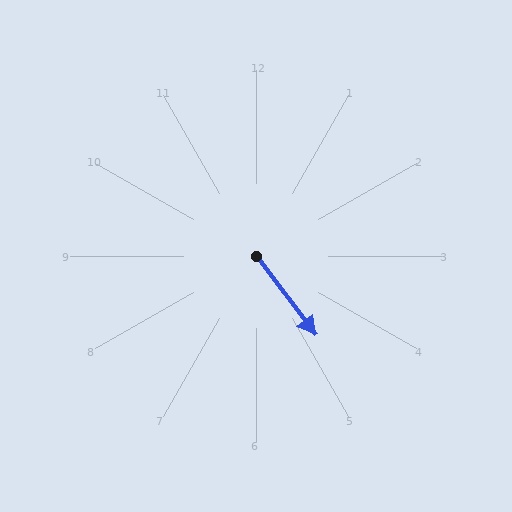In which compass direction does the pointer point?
Southeast.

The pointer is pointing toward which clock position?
Roughly 5 o'clock.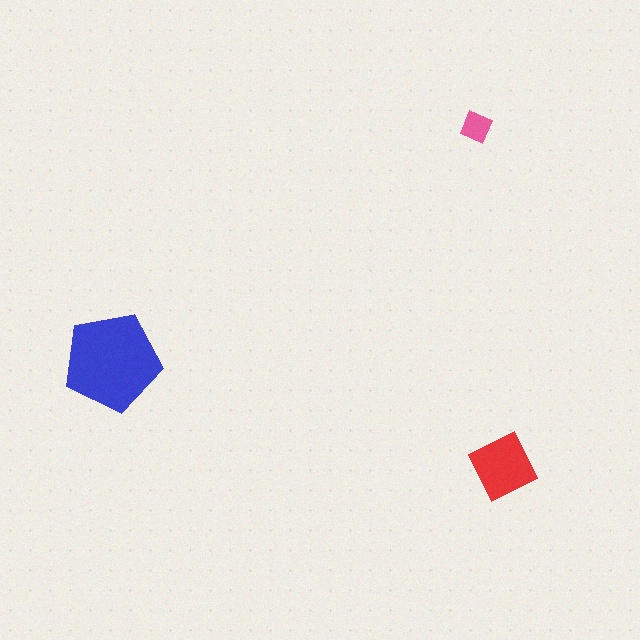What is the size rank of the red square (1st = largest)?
2nd.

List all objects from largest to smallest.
The blue pentagon, the red square, the pink diamond.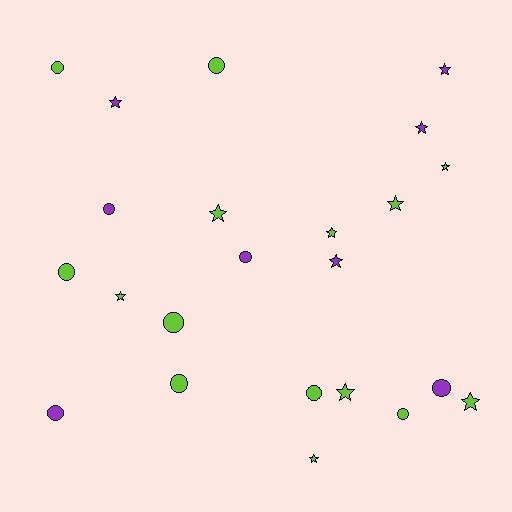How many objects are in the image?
There are 23 objects.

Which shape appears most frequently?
Star, with 12 objects.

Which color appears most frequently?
Lime, with 15 objects.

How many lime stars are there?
There are 8 lime stars.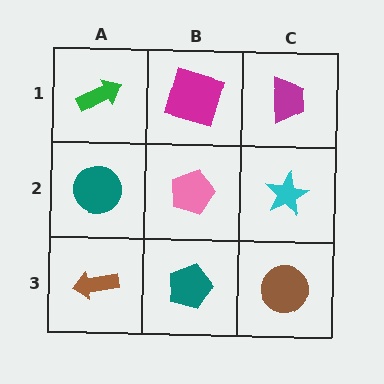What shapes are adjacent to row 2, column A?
A green arrow (row 1, column A), a brown arrow (row 3, column A), a pink pentagon (row 2, column B).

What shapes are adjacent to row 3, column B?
A pink pentagon (row 2, column B), a brown arrow (row 3, column A), a brown circle (row 3, column C).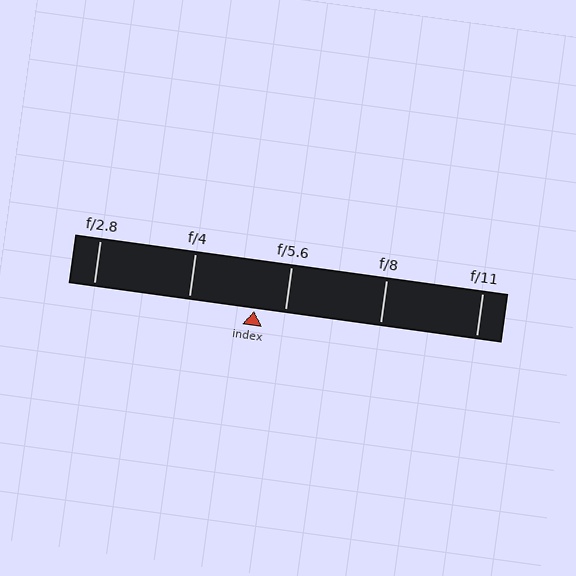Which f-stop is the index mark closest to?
The index mark is closest to f/5.6.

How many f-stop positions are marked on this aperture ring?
There are 5 f-stop positions marked.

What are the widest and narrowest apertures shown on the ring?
The widest aperture shown is f/2.8 and the narrowest is f/11.